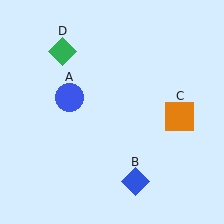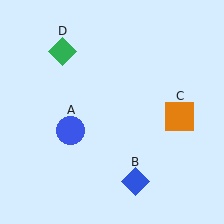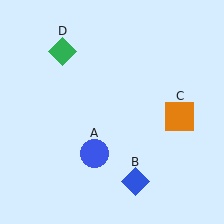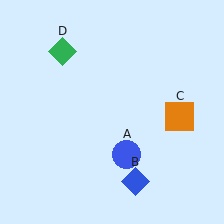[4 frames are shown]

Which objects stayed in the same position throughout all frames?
Blue diamond (object B) and orange square (object C) and green diamond (object D) remained stationary.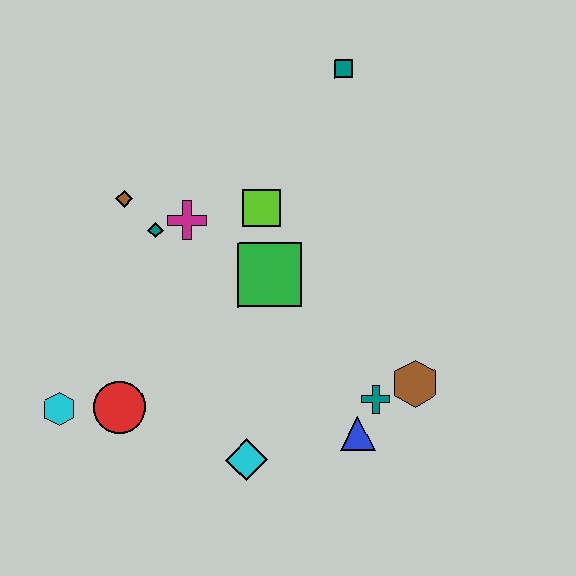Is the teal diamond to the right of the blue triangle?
No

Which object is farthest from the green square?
The cyan hexagon is farthest from the green square.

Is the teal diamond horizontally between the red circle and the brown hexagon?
Yes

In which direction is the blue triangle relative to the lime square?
The blue triangle is below the lime square.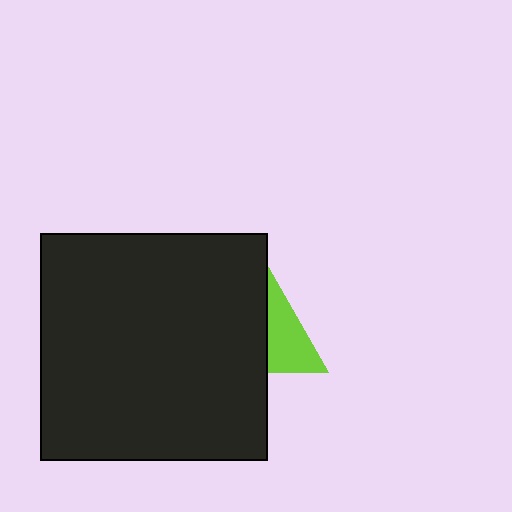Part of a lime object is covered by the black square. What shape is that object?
It is a triangle.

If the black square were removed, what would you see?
You would see the complete lime triangle.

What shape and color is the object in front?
The object in front is a black square.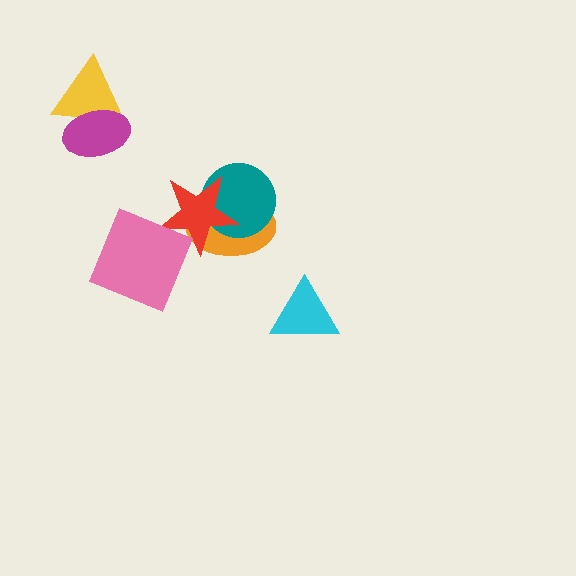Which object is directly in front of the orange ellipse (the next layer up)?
The teal circle is directly in front of the orange ellipse.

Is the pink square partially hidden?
No, no other shape covers it.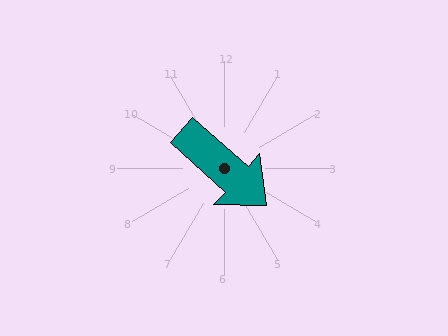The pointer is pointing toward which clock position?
Roughly 4 o'clock.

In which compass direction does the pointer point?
Southeast.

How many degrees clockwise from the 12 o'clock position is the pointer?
Approximately 132 degrees.